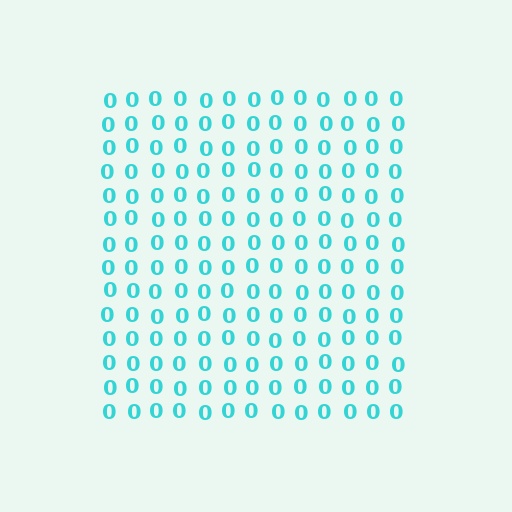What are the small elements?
The small elements are digit 0's.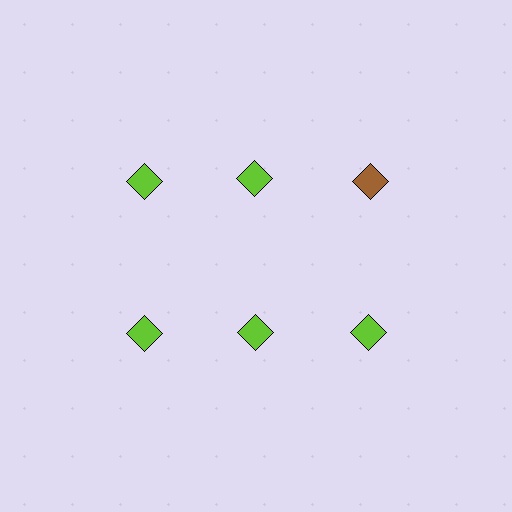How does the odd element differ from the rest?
It has a different color: brown instead of lime.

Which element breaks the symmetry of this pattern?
The brown diamond in the top row, center column breaks the symmetry. All other shapes are lime diamonds.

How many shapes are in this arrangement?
There are 6 shapes arranged in a grid pattern.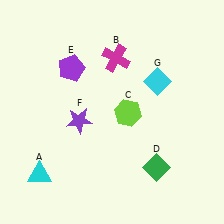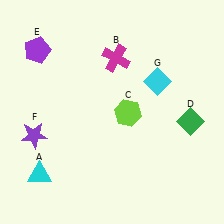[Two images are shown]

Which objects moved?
The objects that moved are: the green diamond (D), the purple pentagon (E), the purple star (F).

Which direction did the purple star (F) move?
The purple star (F) moved left.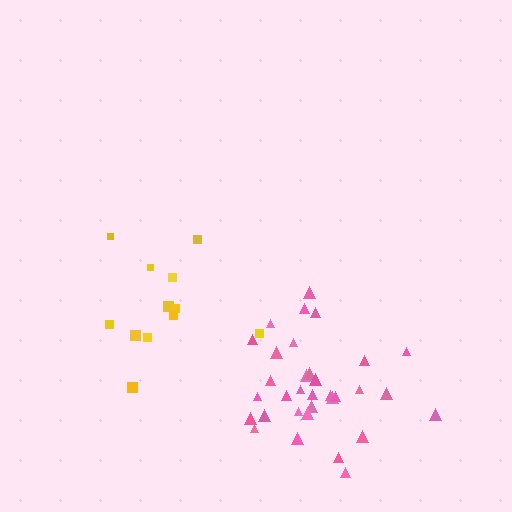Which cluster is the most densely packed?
Pink.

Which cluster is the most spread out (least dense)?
Yellow.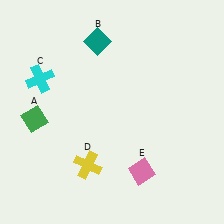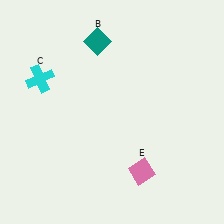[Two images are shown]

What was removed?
The green diamond (A), the yellow cross (D) were removed in Image 2.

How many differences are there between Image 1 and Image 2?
There are 2 differences between the two images.